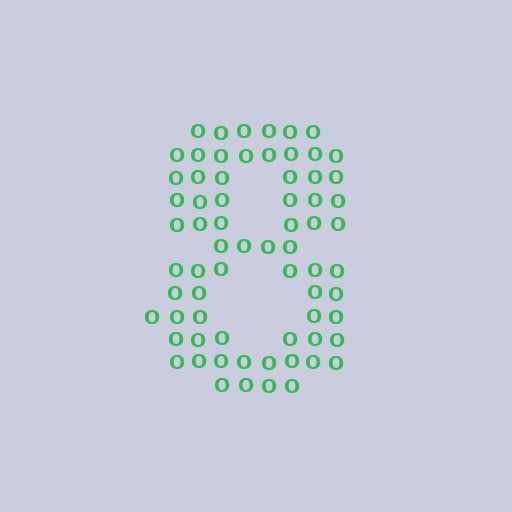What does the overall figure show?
The overall figure shows the digit 8.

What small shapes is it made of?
It is made of small letter O's.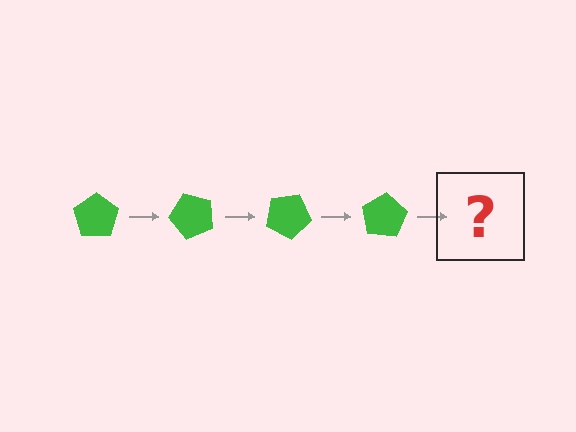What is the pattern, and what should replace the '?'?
The pattern is that the pentagon rotates 50 degrees each step. The '?' should be a green pentagon rotated 200 degrees.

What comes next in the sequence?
The next element should be a green pentagon rotated 200 degrees.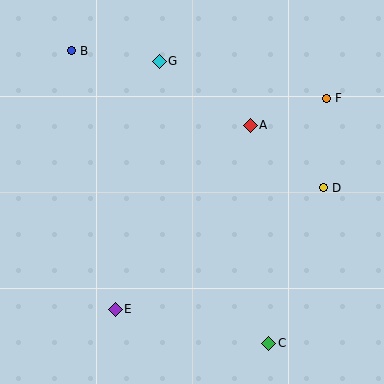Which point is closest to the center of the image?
Point A at (250, 125) is closest to the center.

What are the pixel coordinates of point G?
Point G is at (159, 61).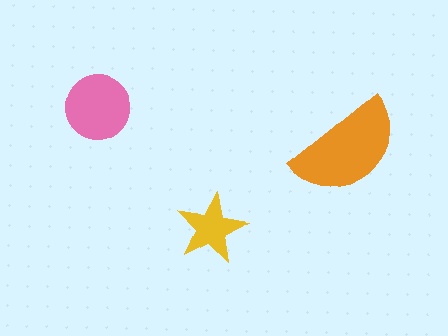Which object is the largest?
The orange semicircle.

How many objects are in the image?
There are 3 objects in the image.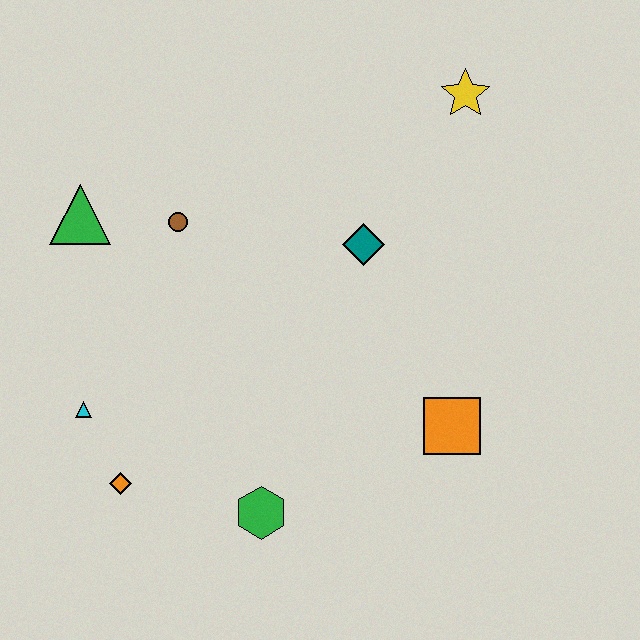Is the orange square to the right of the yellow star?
No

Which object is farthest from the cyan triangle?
The yellow star is farthest from the cyan triangle.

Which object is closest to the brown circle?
The green triangle is closest to the brown circle.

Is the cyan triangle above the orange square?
Yes